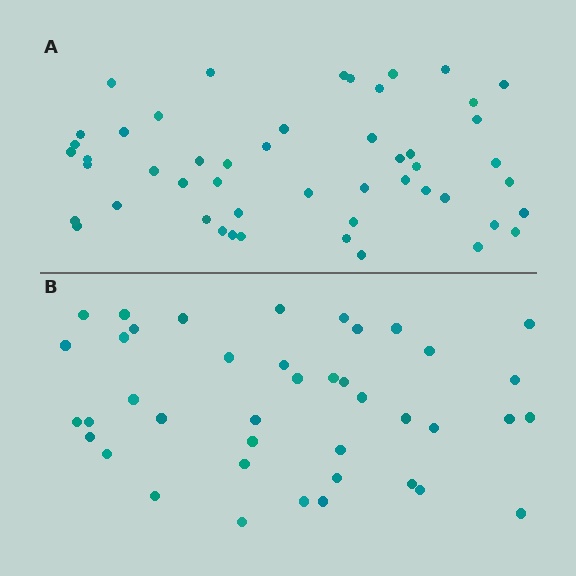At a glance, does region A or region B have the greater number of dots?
Region A (the top region) has more dots.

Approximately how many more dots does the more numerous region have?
Region A has roughly 8 or so more dots than region B.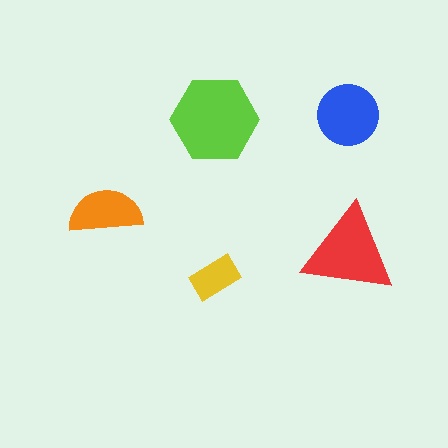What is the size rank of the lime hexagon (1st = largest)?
1st.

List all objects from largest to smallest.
The lime hexagon, the red triangle, the blue circle, the orange semicircle, the yellow rectangle.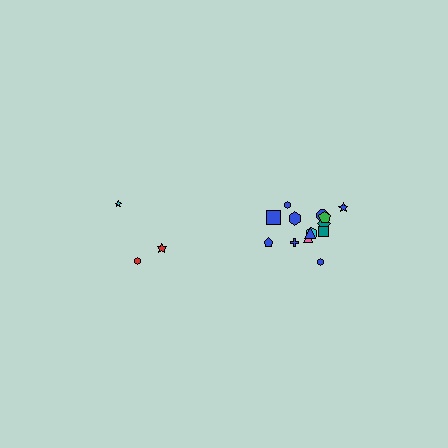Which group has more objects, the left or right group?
The right group.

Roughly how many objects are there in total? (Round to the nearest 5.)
Roughly 20 objects in total.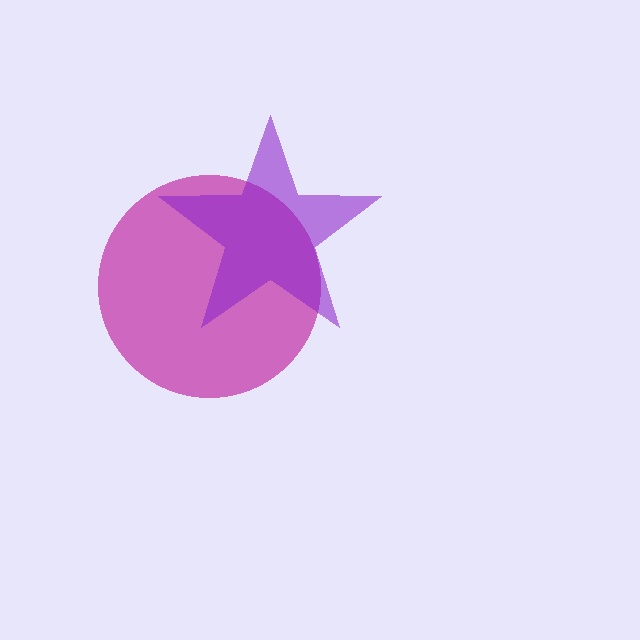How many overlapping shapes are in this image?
There are 2 overlapping shapes in the image.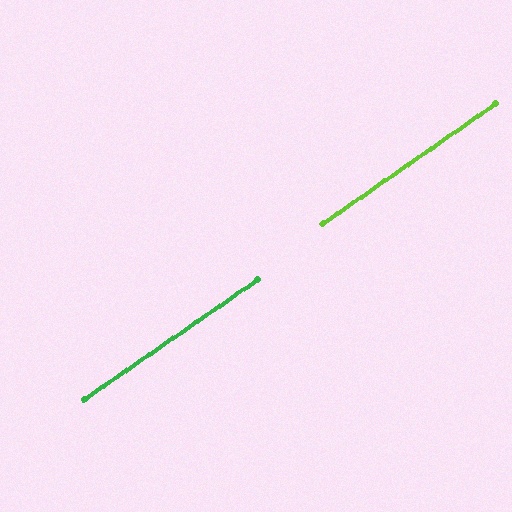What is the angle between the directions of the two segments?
Approximately 0 degrees.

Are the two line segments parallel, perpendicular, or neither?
Parallel — their directions differ by only 0.0°.